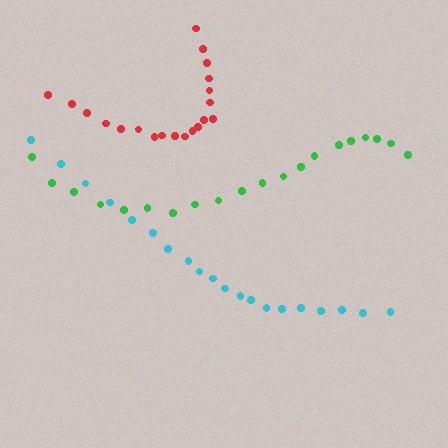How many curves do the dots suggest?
There are 3 distinct paths.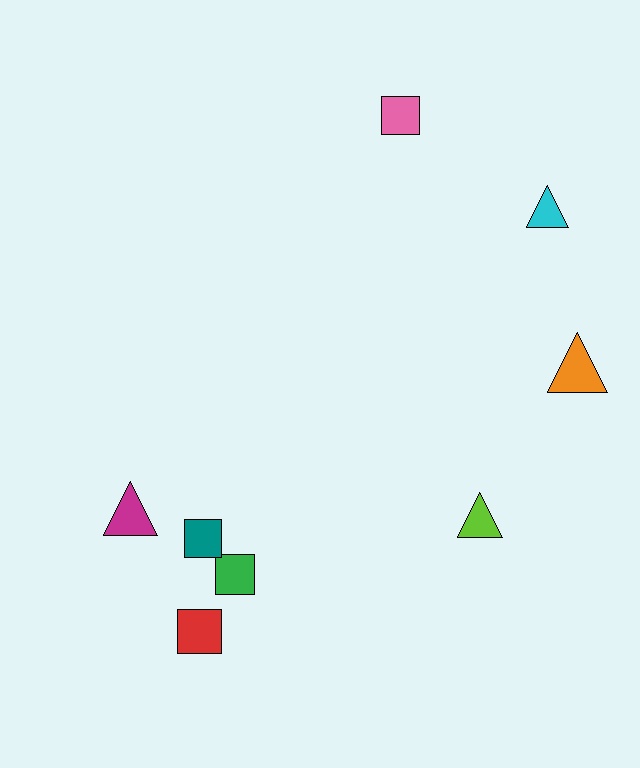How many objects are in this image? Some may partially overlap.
There are 8 objects.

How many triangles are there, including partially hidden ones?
There are 4 triangles.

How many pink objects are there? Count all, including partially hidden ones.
There is 1 pink object.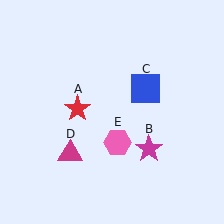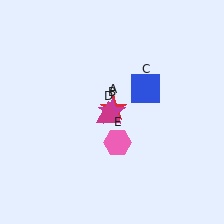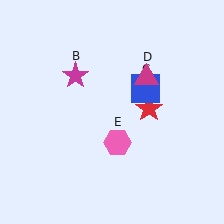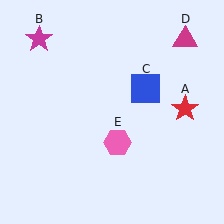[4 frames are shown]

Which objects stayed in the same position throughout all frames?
Blue square (object C) and pink hexagon (object E) remained stationary.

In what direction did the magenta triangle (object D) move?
The magenta triangle (object D) moved up and to the right.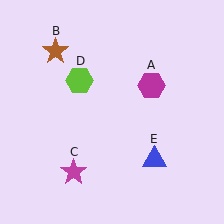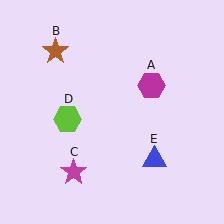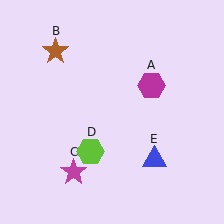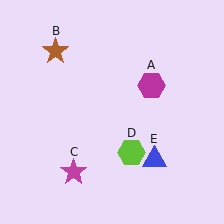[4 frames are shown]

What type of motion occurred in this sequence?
The lime hexagon (object D) rotated counterclockwise around the center of the scene.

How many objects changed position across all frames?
1 object changed position: lime hexagon (object D).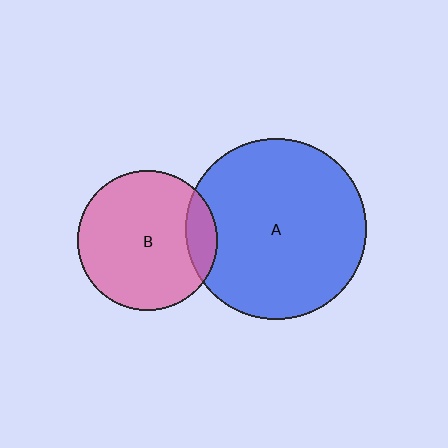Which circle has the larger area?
Circle A (blue).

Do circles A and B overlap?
Yes.